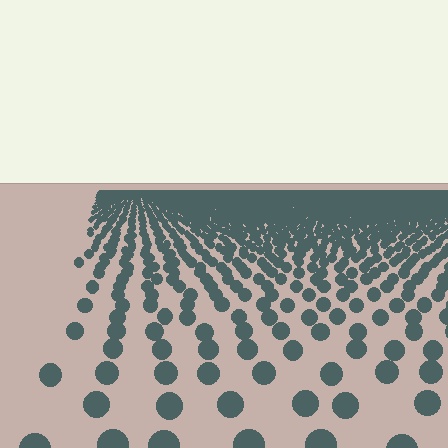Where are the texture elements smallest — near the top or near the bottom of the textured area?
Near the top.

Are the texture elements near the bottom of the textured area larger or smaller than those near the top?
Larger. Near the bottom, elements are closer to the viewer and appear at a bigger on-screen size.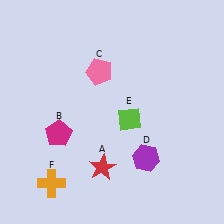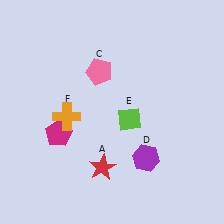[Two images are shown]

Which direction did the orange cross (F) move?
The orange cross (F) moved up.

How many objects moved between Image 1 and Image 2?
1 object moved between the two images.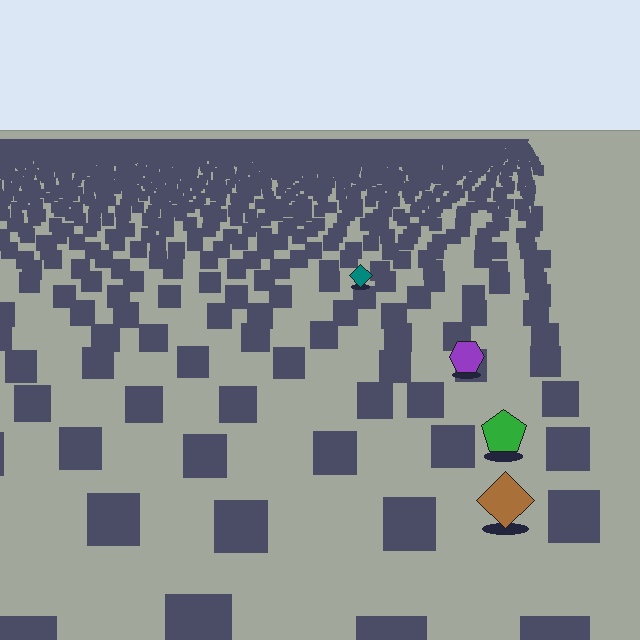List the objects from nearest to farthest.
From nearest to farthest: the brown diamond, the green pentagon, the purple hexagon, the teal diamond.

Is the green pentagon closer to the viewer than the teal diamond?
Yes. The green pentagon is closer — you can tell from the texture gradient: the ground texture is coarser near it.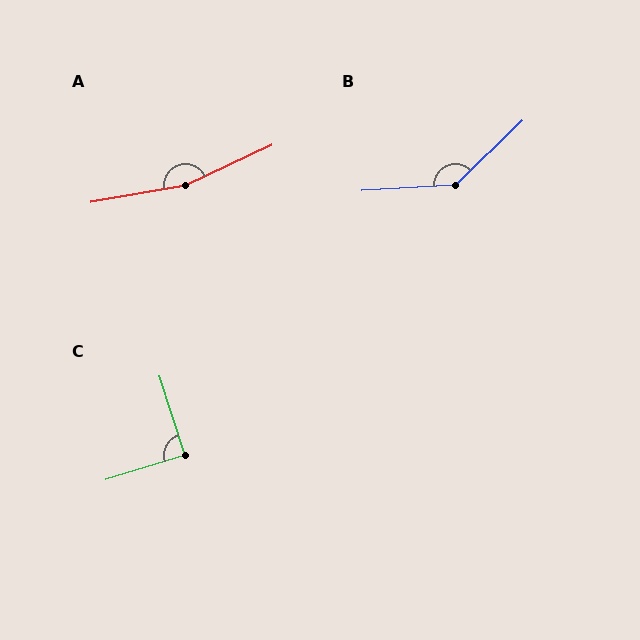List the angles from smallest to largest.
C (89°), B (139°), A (165°).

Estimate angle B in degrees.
Approximately 139 degrees.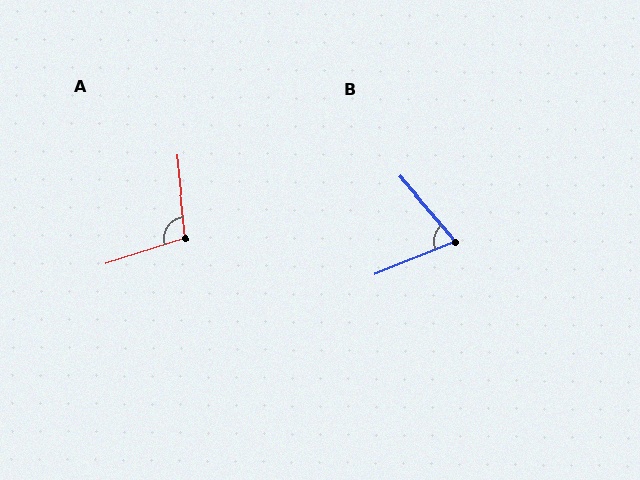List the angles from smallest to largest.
B (72°), A (102°).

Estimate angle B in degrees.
Approximately 72 degrees.